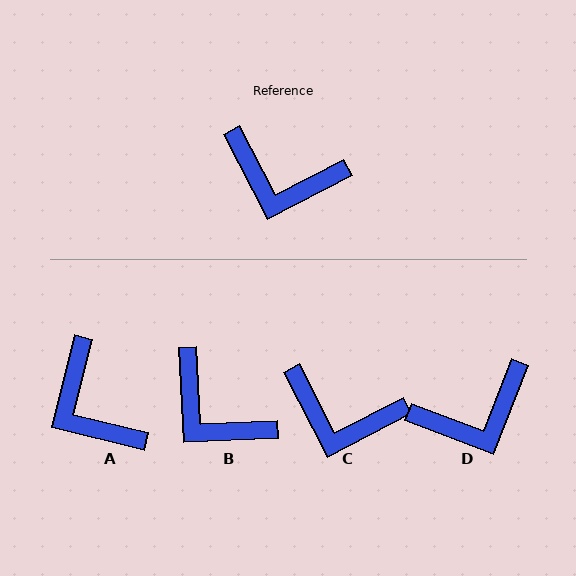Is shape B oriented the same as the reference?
No, it is off by about 25 degrees.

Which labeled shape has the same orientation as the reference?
C.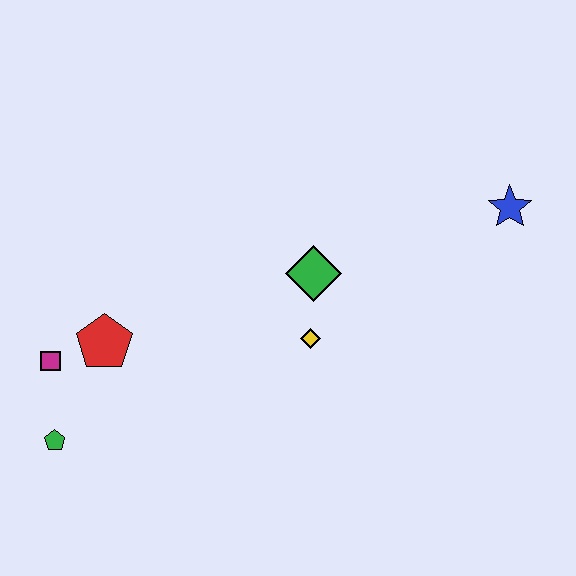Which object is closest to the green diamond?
The yellow diamond is closest to the green diamond.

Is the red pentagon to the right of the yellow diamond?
No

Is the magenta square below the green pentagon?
No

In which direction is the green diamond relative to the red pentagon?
The green diamond is to the right of the red pentagon.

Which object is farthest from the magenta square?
The blue star is farthest from the magenta square.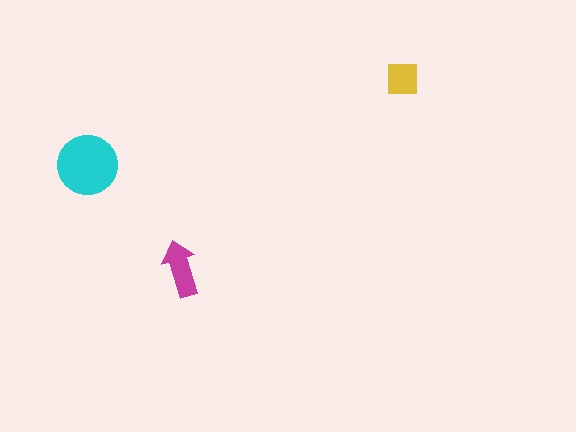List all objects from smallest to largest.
The yellow square, the magenta arrow, the cyan circle.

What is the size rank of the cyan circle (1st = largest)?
1st.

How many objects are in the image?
There are 3 objects in the image.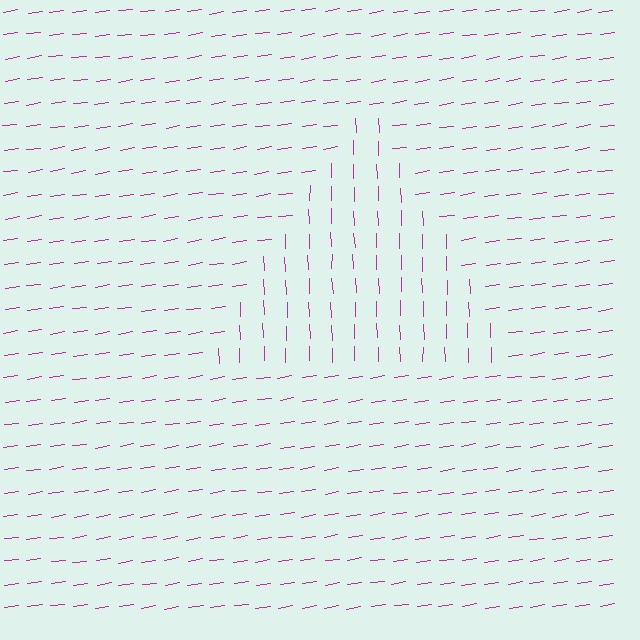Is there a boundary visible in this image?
Yes, there is a texture boundary formed by a change in line orientation.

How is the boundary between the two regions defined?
The boundary is defined purely by a change in line orientation (approximately 83 degrees difference). All lines are the same color and thickness.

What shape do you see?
I see a triangle.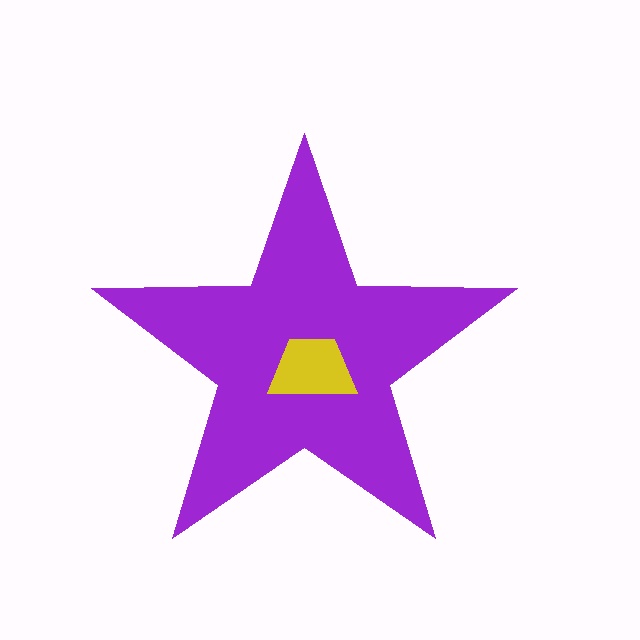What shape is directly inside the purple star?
The yellow trapezoid.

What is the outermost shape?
The purple star.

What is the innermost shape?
The yellow trapezoid.